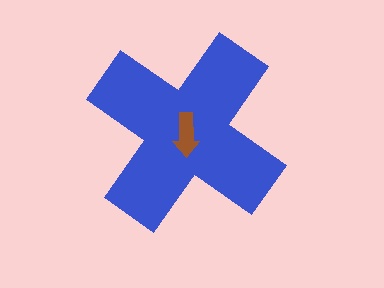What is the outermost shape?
The blue cross.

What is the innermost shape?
The brown arrow.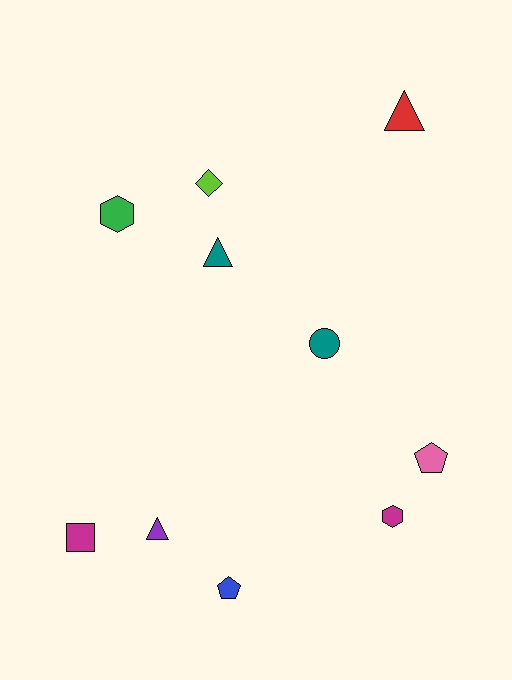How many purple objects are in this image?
There is 1 purple object.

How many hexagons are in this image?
There are 2 hexagons.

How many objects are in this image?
There are 10 objects.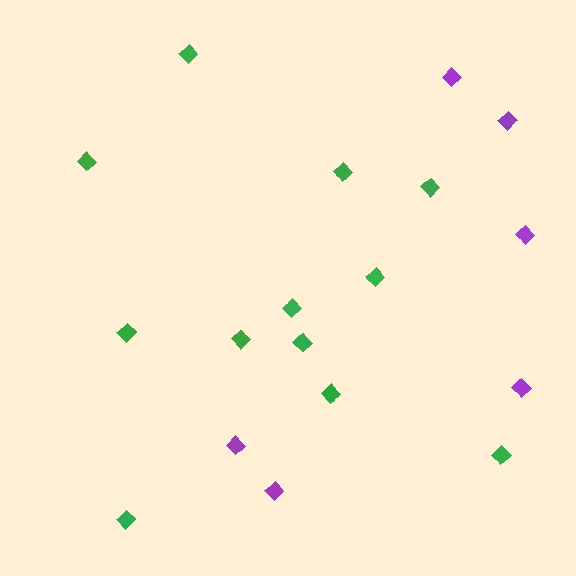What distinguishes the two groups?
There are 2 groups: one group of green diamonds (12) and one group of purple diamonds (6).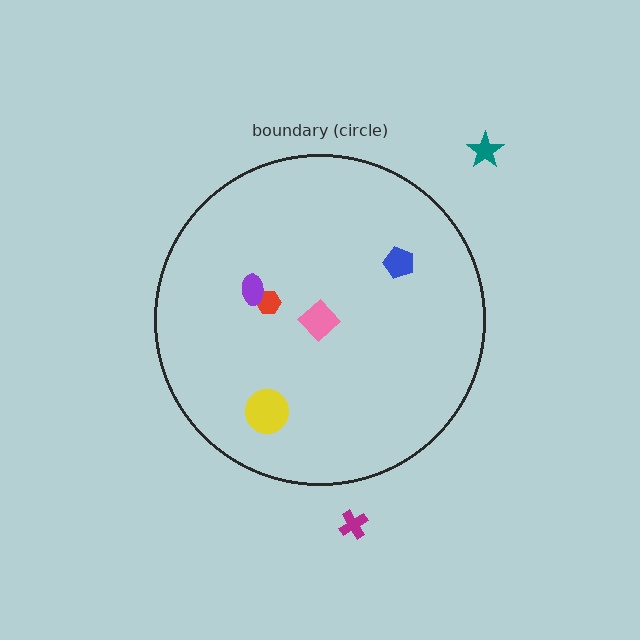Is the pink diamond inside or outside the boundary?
Inside.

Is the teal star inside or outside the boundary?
Outside.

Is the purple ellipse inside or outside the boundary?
Inside.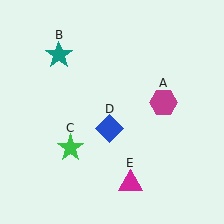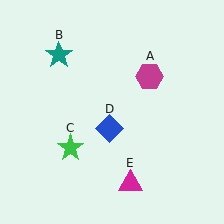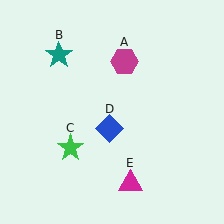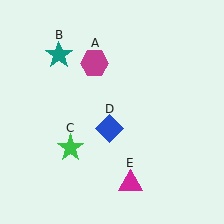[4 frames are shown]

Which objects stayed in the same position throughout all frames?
Teal star (object B) and green star (object C) and blue diamond (object D) and magenta triangle (object E) remained stationary.